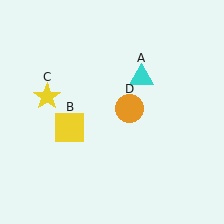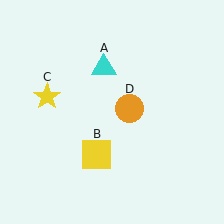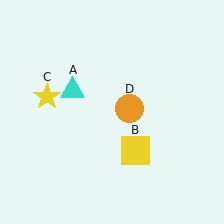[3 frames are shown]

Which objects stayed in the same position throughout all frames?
Yellow star (object C) and orange circle (object D) remained stationary.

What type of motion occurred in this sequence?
The cyan triangle (object A), yellow square (object B) rotated counterclockwise around the center of the scene.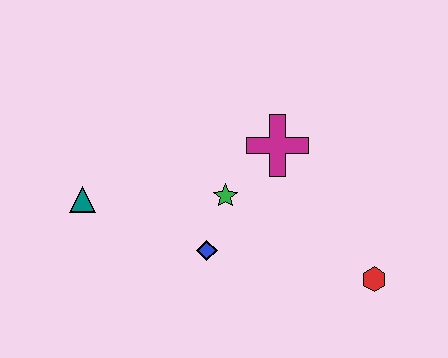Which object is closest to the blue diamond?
The green star is closest to the blue diamond.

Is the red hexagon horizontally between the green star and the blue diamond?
No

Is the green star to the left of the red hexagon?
Yes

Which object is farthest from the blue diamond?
The red hexagon is farthest from the blue diamond.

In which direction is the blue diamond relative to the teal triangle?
The blue diamond is to the right of the teal triangle.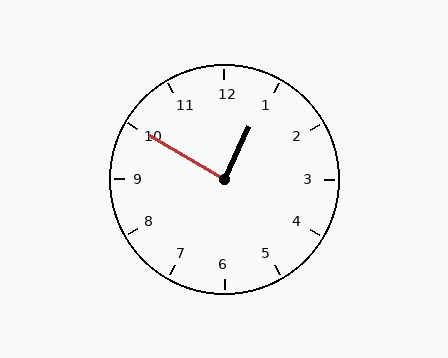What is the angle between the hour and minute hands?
Approximately 85 degrees.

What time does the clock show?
12:50.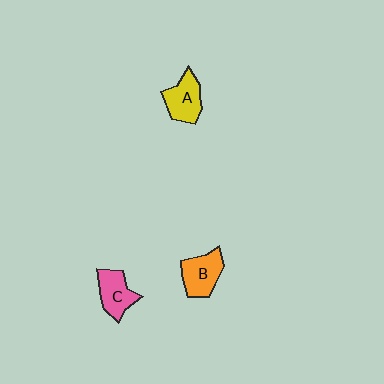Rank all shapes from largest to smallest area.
From largest to smallest: B (orange), A (yellow), C (pink).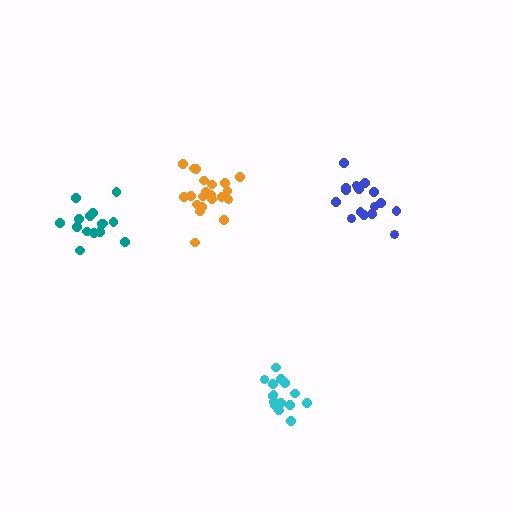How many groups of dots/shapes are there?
There are 4 groups.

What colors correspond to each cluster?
The clusters are colored: orange, blue, cyan, teal.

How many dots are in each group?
Group 1: 21 dots, Group 2: 16 dots, Group 3: 15 dots, Group 4: 15 dots (67 total).